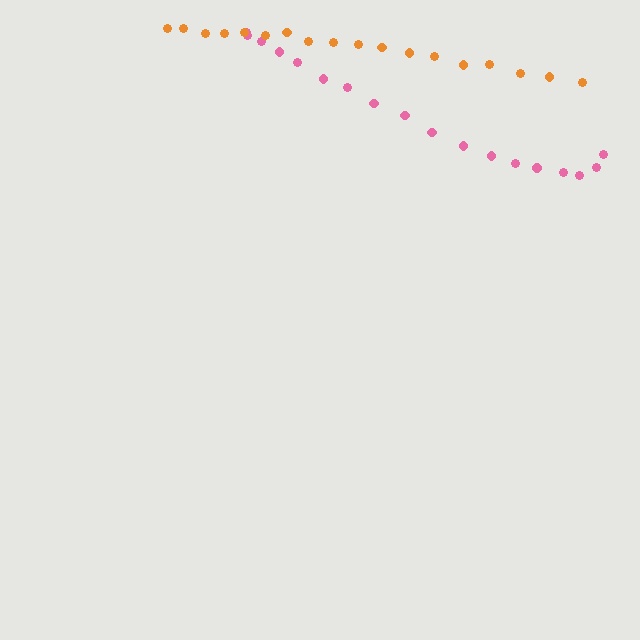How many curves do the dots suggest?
There are 2 distinct paths.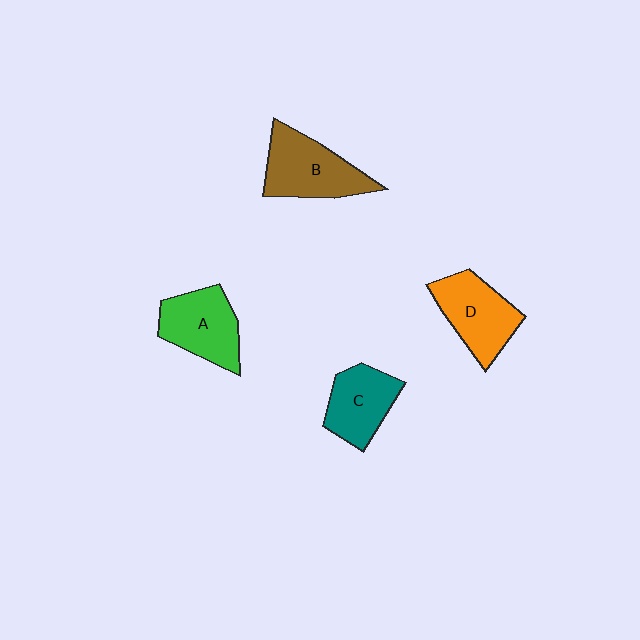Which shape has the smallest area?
Shape C (teal).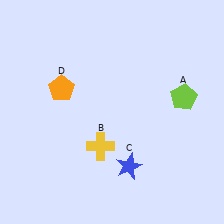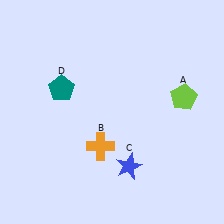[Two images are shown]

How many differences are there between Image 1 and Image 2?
There are 2 differences between the two images.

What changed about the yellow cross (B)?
In Image 1, B is yellow. In Image 2, it changed to orange.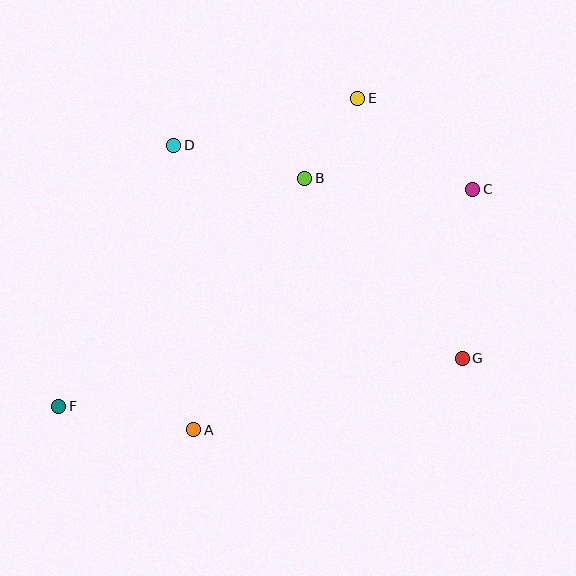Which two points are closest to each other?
Points B and E are closest to each other.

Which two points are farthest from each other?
Points C and F are farthest from each other.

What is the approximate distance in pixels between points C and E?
The distance between C and E is approximately 147 pixels.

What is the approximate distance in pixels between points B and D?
The distance between B and D is approximately 135 pixels.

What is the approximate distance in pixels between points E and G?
The distance between E and G is approximately 280 pixels.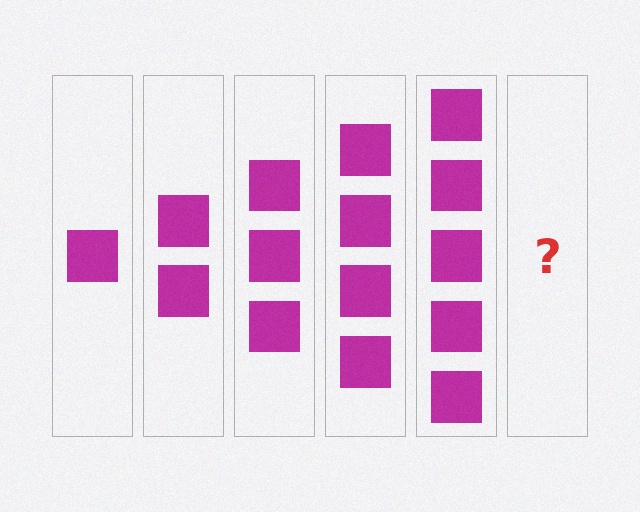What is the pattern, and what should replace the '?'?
The pattern is that each step adds one more square. The '?' should be 6 squares.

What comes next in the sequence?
The next element should be 6 squares.